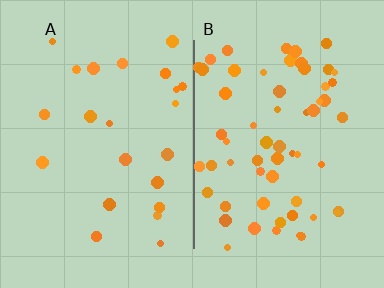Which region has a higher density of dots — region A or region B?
B (the right).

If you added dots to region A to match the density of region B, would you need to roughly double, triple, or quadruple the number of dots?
Approximately triple.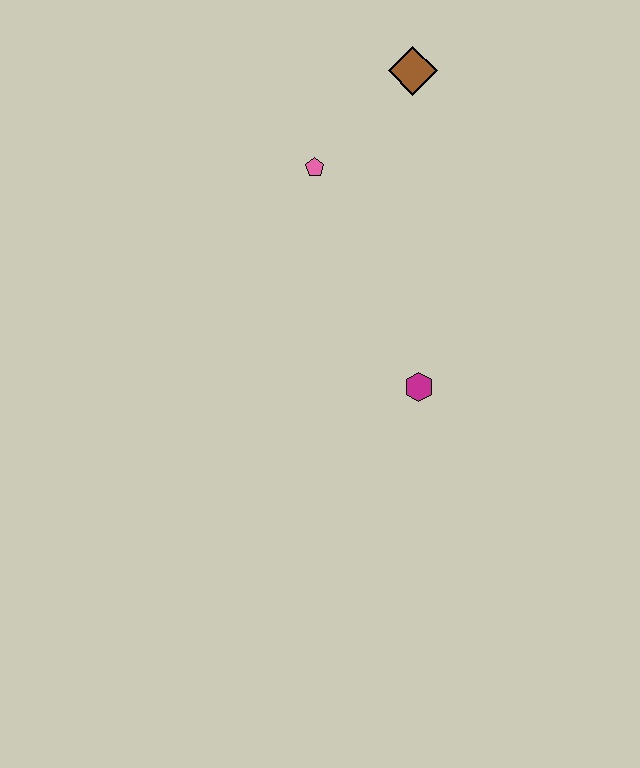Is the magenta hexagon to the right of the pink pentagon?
Yes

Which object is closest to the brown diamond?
The pink pentagon is closest to the brown diamond.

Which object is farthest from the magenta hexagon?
The brown diamond is farthest from the magenta hexagon.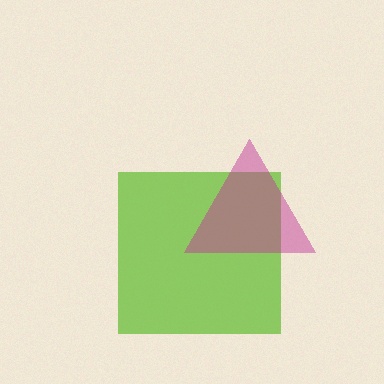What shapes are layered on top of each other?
The layered shapes are: a lime square, a magenta triangle.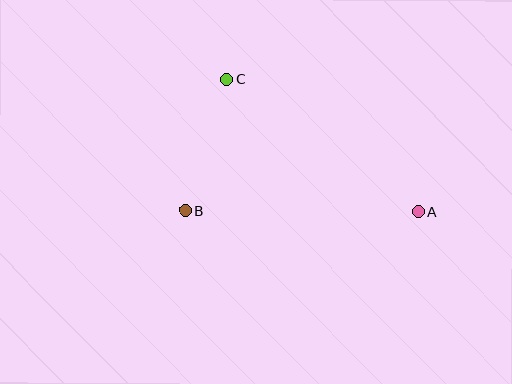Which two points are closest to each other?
Points B and C are closest to each other.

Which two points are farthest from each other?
Points A and C are farthest from each other.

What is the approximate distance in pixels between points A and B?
The distance between A and B is approximately 233 pixels.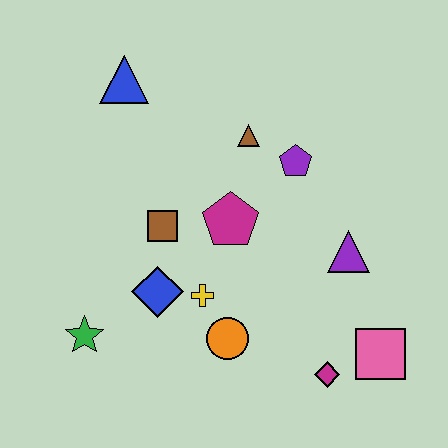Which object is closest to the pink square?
The magenta diamond is closest to the pink square.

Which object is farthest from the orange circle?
The blue triangle is farthest from the orange circle.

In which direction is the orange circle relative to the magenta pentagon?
The orange circle is below the magenta pentagon.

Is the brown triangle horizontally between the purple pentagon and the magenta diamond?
No